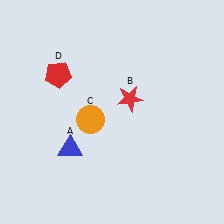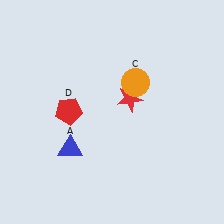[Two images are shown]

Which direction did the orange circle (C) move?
The orange circle (C) moved right.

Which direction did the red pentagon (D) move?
The red pentagon (D) moved down.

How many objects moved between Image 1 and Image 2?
2 objects moved between the two images.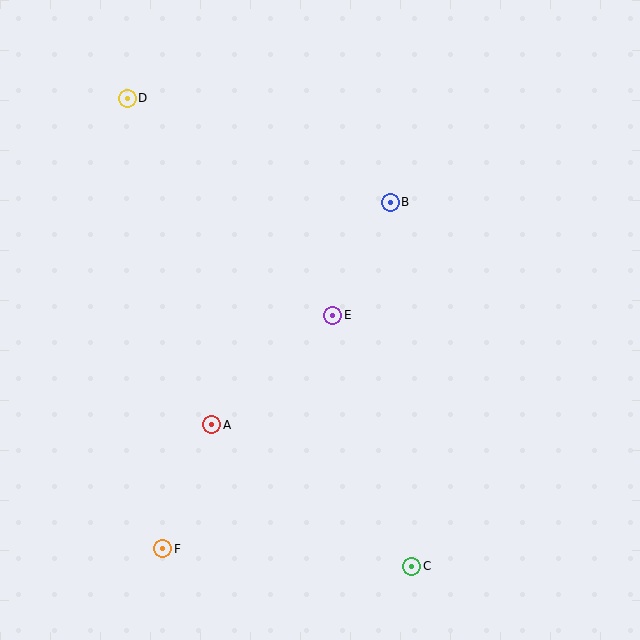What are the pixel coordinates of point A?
Point A is at (212, 425).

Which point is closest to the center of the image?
Point E at (333, 315) is closest to the center.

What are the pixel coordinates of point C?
Point C is at (412, 566).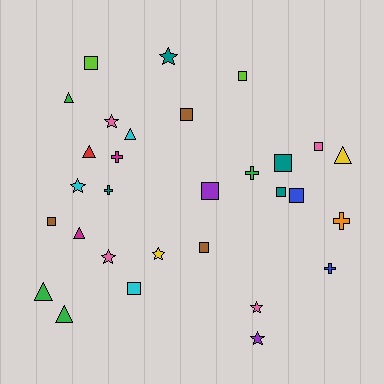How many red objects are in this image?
There is 1 red object.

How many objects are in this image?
There are 30 objects.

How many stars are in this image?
There are 7 stars.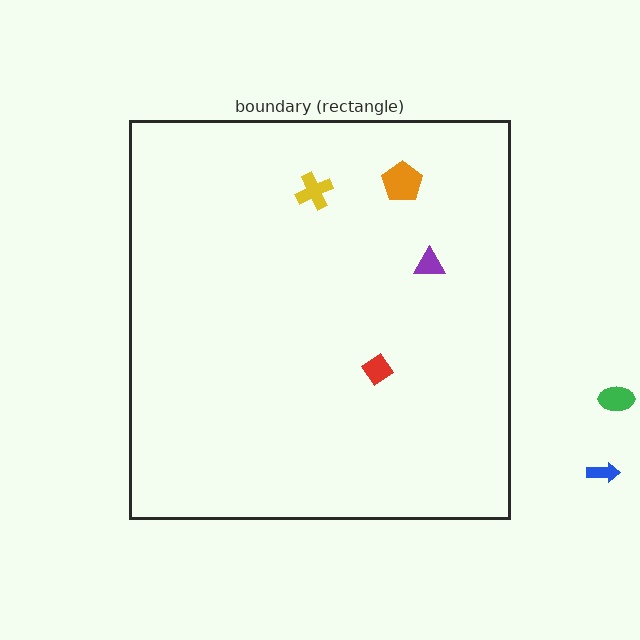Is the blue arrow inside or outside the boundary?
Outside.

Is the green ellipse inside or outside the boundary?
Outside.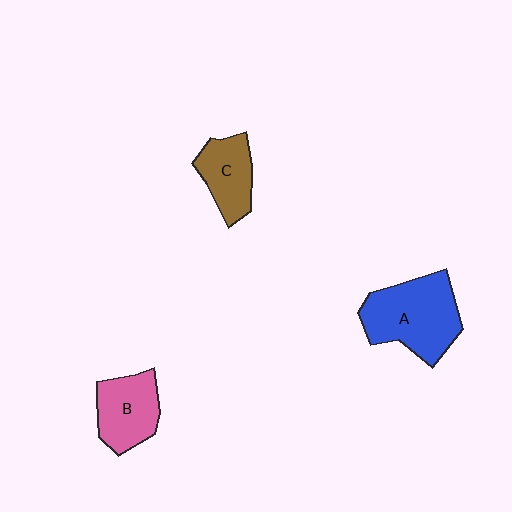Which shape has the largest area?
Shape A (blue).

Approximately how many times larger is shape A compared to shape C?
Approximately 1.7 times.